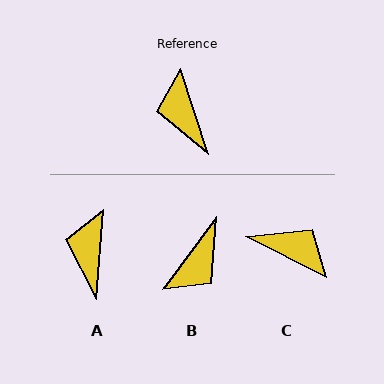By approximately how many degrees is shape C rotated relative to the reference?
Approximately 134 degrees clockwise.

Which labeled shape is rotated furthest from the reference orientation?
C, about 134 degrees away.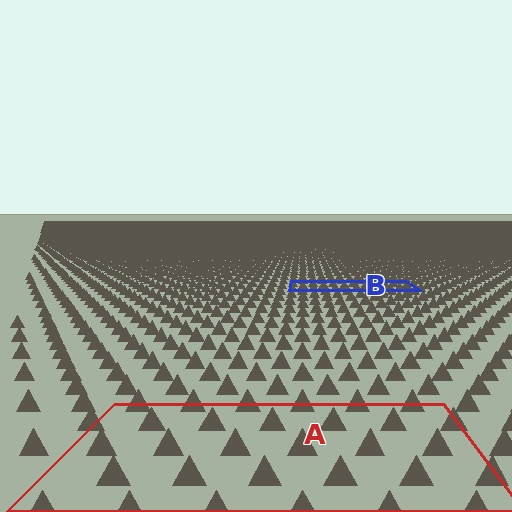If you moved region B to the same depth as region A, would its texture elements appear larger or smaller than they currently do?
They would appear larger. At a closer depth, the same texture elements are projected at a bigger on-screen size.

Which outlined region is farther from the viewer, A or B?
Region B is farther from the viewer — the texture elements inside it appear smaller and more densely packed.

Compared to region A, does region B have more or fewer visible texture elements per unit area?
Region B has more texture elements per unit area — they are packed more densely because it is farther away.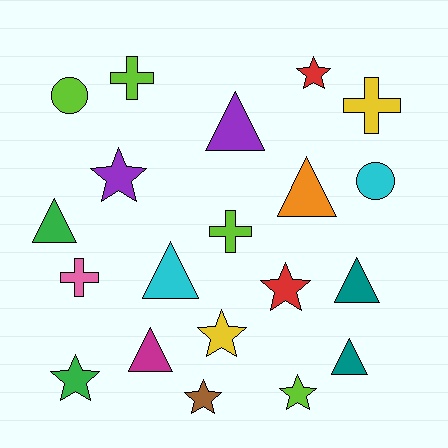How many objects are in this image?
There are 20 objects.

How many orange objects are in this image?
There is 1 orange object.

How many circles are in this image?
There are 2 circles.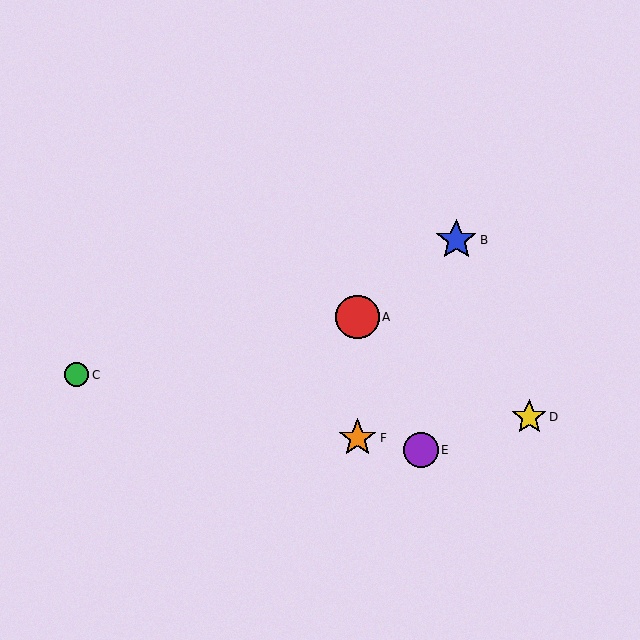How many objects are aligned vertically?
2 objects (A, F) are aligned vertically.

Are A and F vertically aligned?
Yes, both are at x≈357.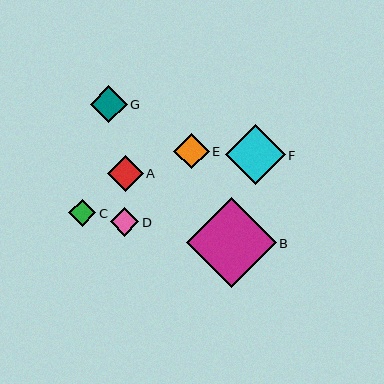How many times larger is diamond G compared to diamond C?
Diamond G is approximately 1.4 times the size of diamond C.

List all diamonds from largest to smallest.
From largest to smallest: B, F, G, A, E, D, C.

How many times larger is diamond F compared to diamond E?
Diamond F is approximately 1.7 times the size of diamond E.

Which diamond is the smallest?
Diamond C is the smallest with a size of approximately 27 pixels.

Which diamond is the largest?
Diamond B is the largest with a size of approximately 90 pixels.